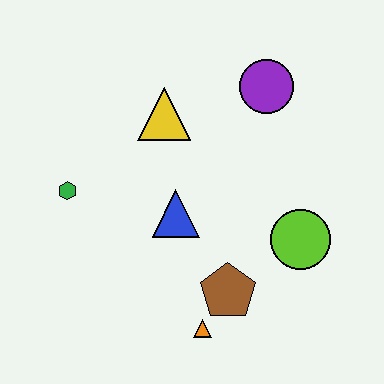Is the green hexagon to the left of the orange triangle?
Yes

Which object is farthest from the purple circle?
The orange triangle is farthest from the purple circle.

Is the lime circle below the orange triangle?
No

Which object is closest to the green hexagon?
The blue triangle is closest to the green hexagon.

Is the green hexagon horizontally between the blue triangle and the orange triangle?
No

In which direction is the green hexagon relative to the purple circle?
The green hexagon is to the left of the purple circle.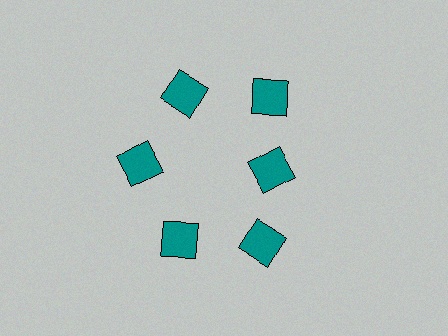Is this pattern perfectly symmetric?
No. The 6 teal diamonds are arranged in a ring, but one element near the 3 o'clock position is pulled inward toward the center, breaking the 6-fold rotational symmetry.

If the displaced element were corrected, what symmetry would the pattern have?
It would have 6-fold rotational symmetry — the pattern would map onto itself every 60 degrees.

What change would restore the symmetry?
The symmetry would be restored by moving it outward, back onto the ring so that all 6 diamonds sit at equal angles and equal distance from the center.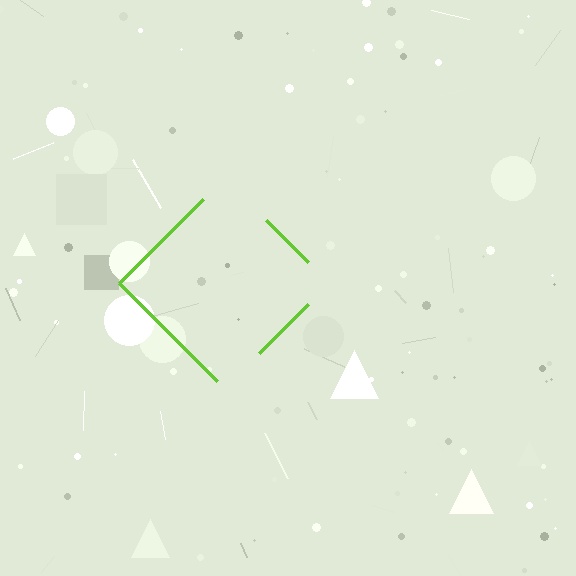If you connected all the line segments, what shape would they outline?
They would outline a diamond.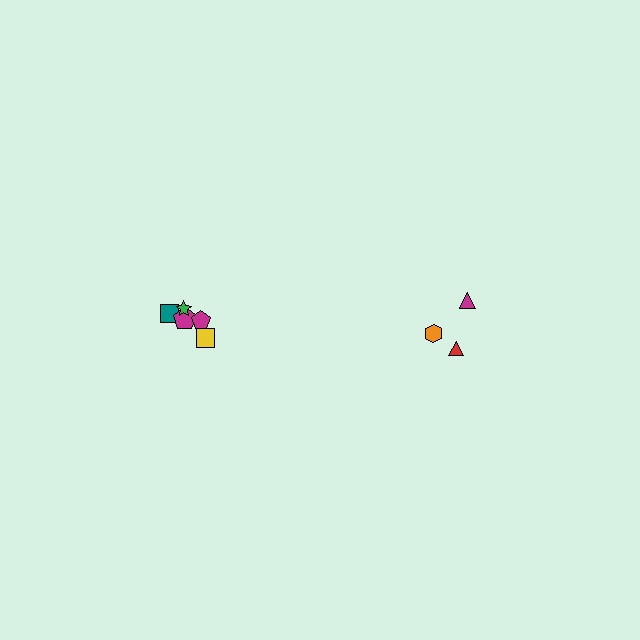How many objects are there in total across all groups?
There are 8 objects.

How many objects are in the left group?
There are 5 objects.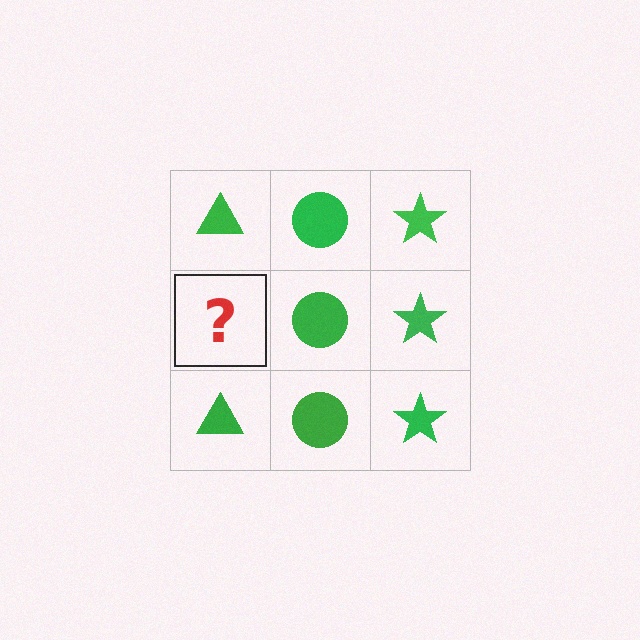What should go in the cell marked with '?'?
The missing cell should contain a green triangle.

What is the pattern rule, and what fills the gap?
The rule is that each column has a consistent shape. The gap should be filled with a green triangle.